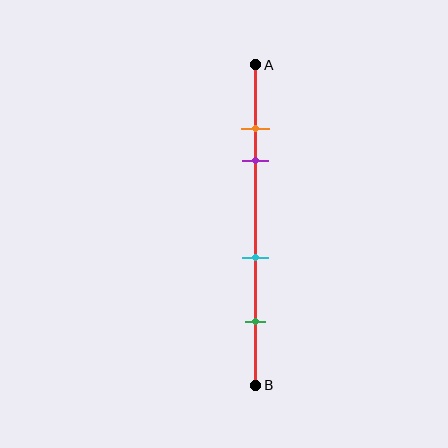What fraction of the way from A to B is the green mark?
The green mark is approximately 80% (0.8) of the way from A to B.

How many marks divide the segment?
There are 4 marks dividing the segment.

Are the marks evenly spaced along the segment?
No, the marks are not evenly spaced.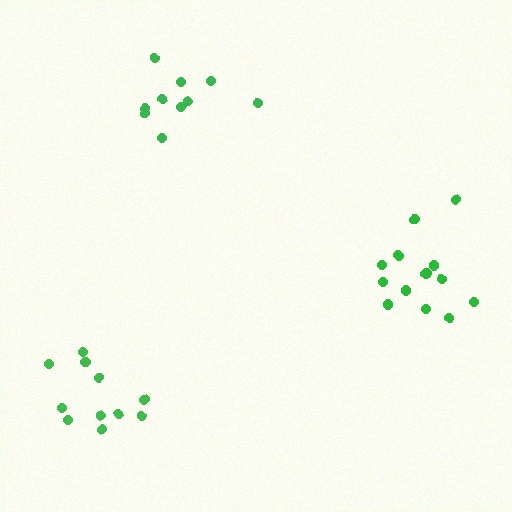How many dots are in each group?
Group 1: 10 dots, Group 2: 15 dots, Group 3: 11 dots (36 total).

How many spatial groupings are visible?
There are 3 spatial groupings.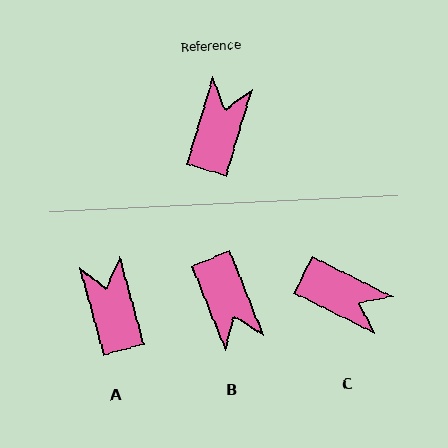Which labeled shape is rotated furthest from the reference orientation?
B, about 141 degrees away.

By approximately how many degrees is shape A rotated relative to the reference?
Approximately 32 degrees counter-clockwise.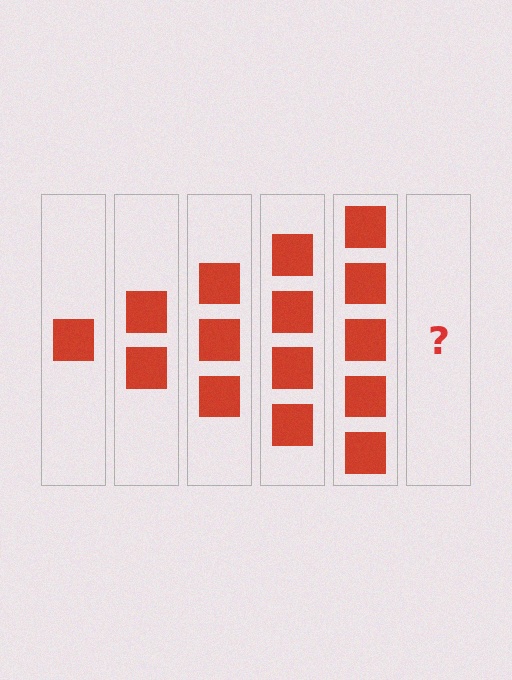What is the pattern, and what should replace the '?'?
The pattern is that each step adds one more square. The '?' should be 6 squares.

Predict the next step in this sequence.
The next step is 6 squares.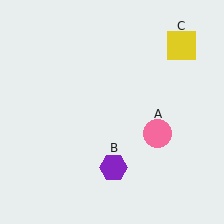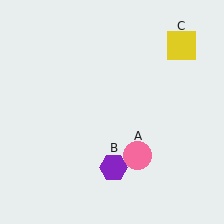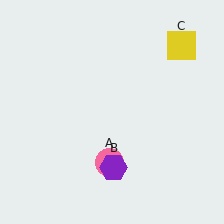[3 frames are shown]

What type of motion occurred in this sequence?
The pink circle (object A) rotated clockwise around the center of the scene.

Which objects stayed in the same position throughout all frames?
Purple hexagon (object B) and yellow square (object C) remained stationary.